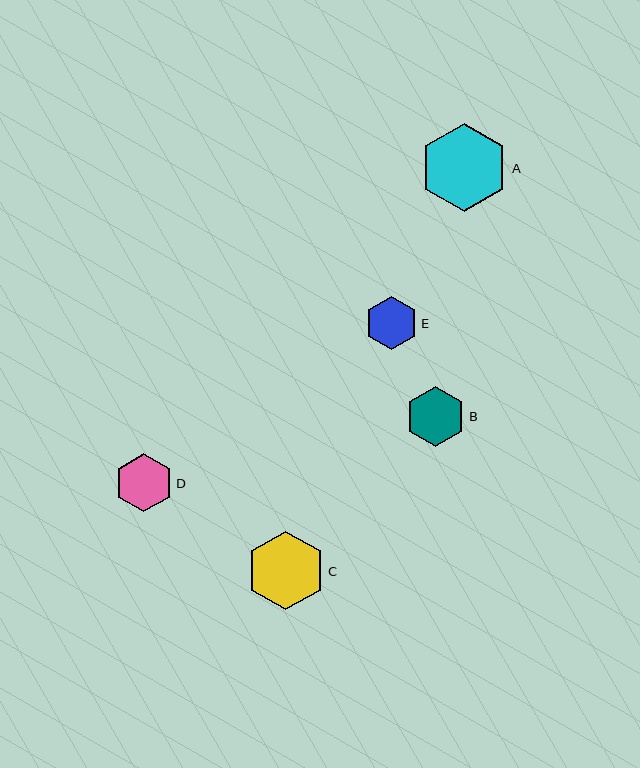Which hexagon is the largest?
Hexagon A is the largest with a size of approximately 89 pixels.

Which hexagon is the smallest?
Hexagon E is the smallest with a size of approximately 53 pixels.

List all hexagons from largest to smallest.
From largest to smallest: A, C, B, D, E.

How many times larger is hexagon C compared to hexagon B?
Hexagon C is approximately 1.3 times the size of hexagon B.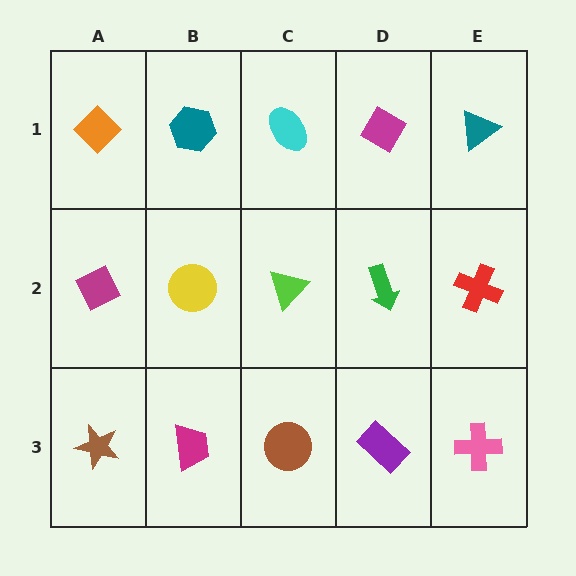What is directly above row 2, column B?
A teal hexagon.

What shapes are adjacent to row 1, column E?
A red cross (row 2, column E), a magenta diamond (row 1, column D).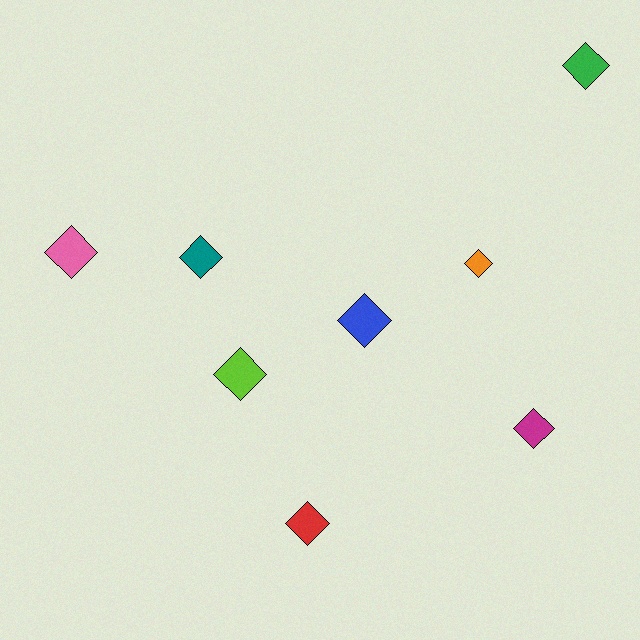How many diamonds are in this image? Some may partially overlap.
There are 8 diamonds.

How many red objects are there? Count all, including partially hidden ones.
There is 1 red object.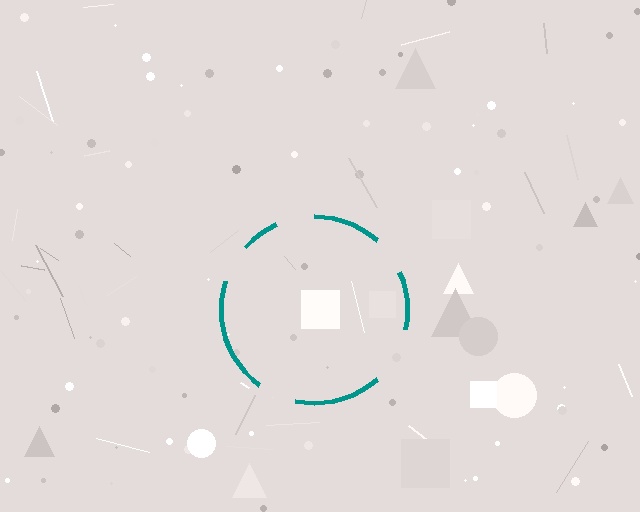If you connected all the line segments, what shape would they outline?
They would outline a circle.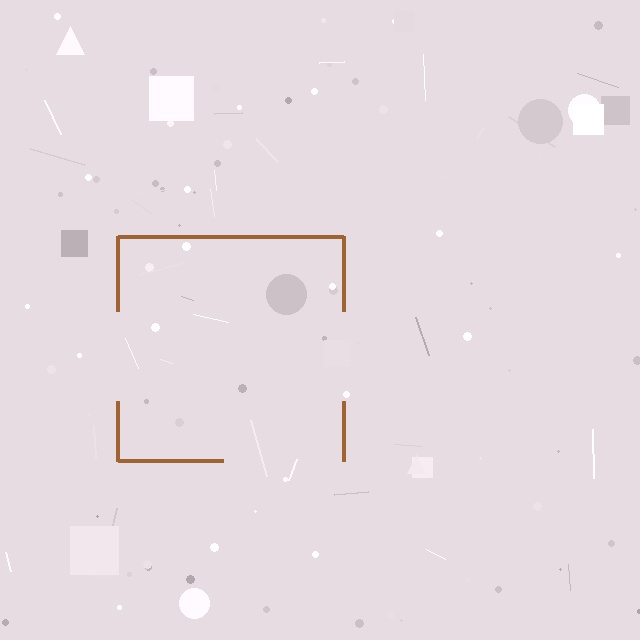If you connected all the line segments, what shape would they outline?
They would outline a square.